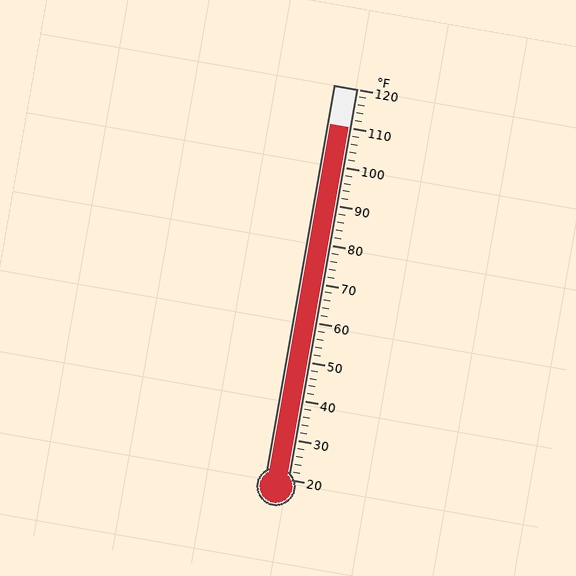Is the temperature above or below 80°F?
The temperature is above 80°F.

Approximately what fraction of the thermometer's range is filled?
The thermometer is filled to approximately 90% of its range.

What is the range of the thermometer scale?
The thermometer scale ranges from 20°F to 120°F.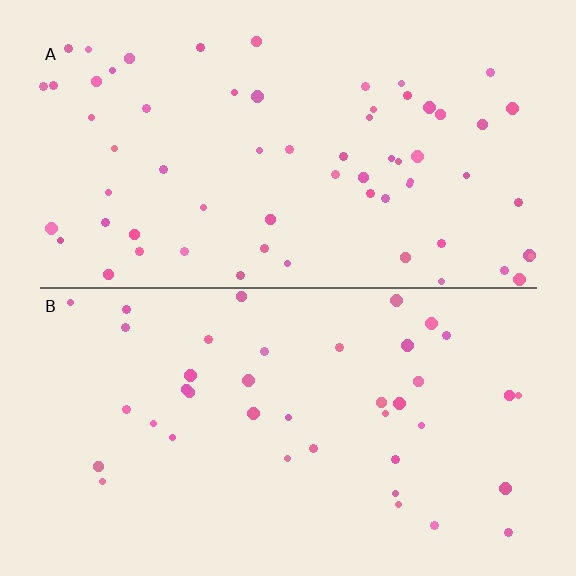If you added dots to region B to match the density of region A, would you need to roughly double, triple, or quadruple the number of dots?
Approximately double.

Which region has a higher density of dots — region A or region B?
A (the top).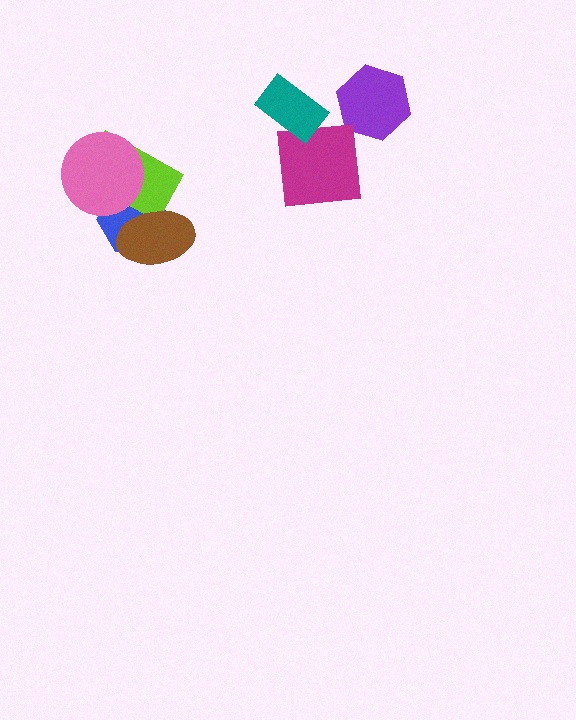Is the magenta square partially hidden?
Yes, it is partially covered by another shape.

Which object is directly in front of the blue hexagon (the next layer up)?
The lime rectangle is directly in front of the blue hexagon.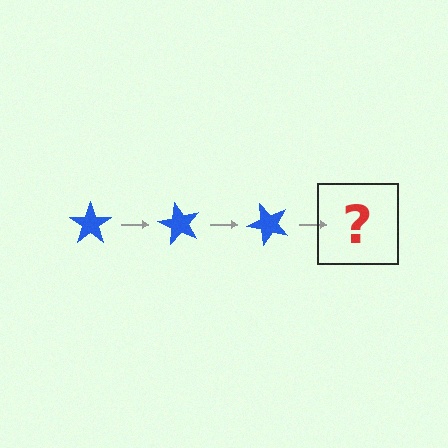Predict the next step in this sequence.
The next step is a blue star rotated 180 degrees.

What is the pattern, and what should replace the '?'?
The pattern is that the star rotates 60 degrees each step. The '?' should be a blue star rotated 180 degrees.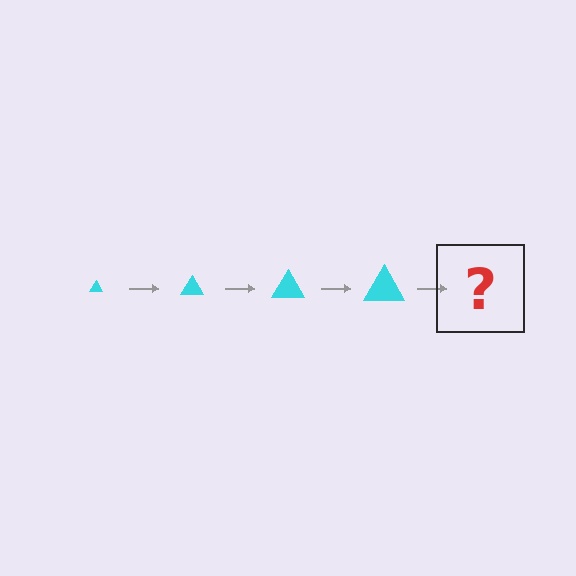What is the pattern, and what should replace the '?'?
The pattern is that the triangle gets progressively larger each step. The '?' should be a cyan triangle, larger than the previous one.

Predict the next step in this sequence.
The next step is a cyan triangle, larger than the previous one.